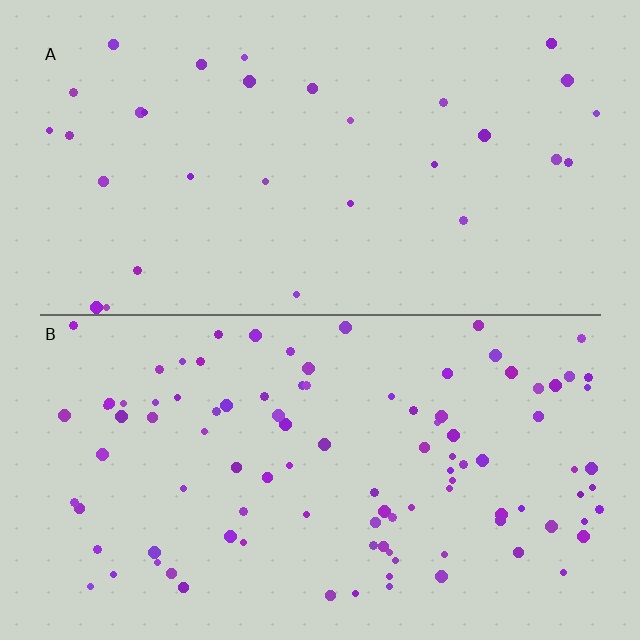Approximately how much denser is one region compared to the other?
Approximately 3.3× — region B over region A.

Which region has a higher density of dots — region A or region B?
B (the bottom).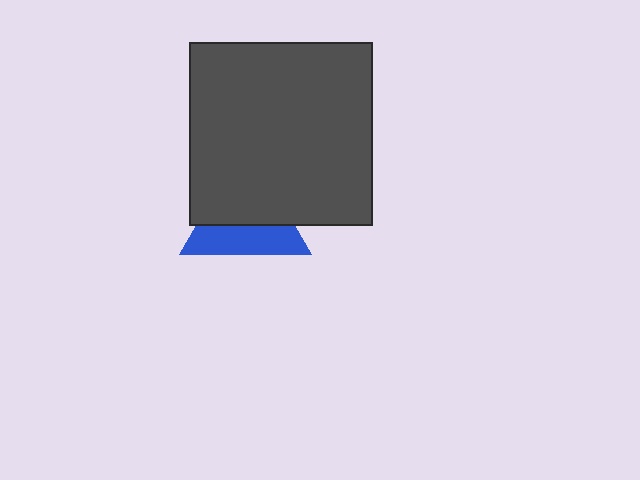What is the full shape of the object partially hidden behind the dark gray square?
The partially hidden object is a blue triangle.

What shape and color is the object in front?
The object in front is a dark gray square.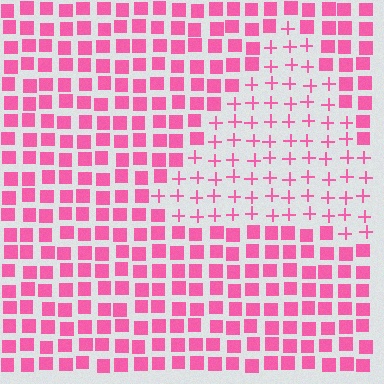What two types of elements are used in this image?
The image uses plus signs inside the triangle region and squares outside it.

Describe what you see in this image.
The image is filled with small pink elements arranged in a uniform grid. A triangle-shaped region contains plus signs, while the surrounding area contains squares. The boundary is defined purely by the change in element shape.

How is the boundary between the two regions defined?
The boundary is defined by a change in element shape: plus signs inside vs. squares outside. All elements share the same color and spacing.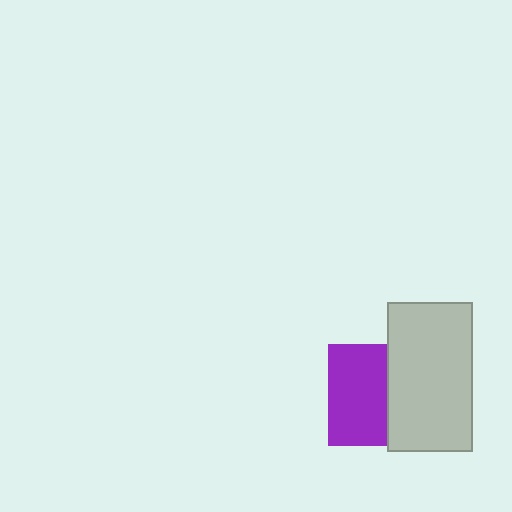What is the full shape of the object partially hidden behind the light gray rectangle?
The partially hidden object is a purple square.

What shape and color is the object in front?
The object in front is a light gray rectangle.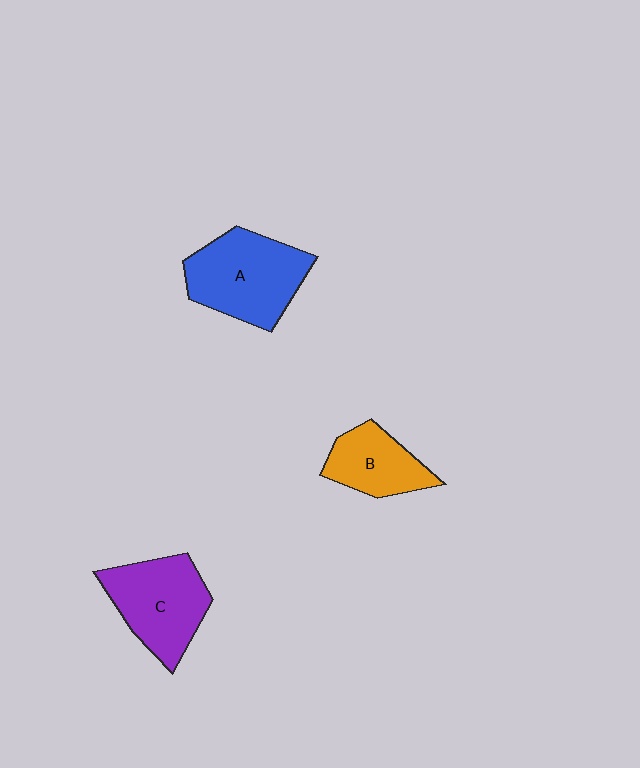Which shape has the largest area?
Shape A (blue).